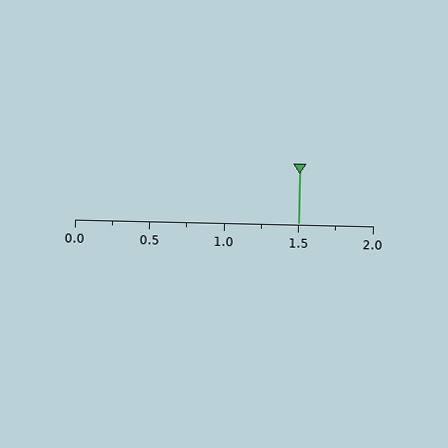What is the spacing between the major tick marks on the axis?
The major ticks are spaced 0.5 apart.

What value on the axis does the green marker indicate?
The marker indicates approximately 1.5.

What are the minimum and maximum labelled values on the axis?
The axis runs from 0.0 to 2.0.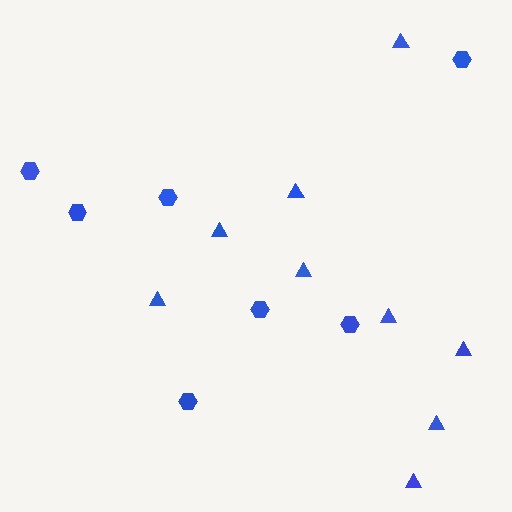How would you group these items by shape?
There are 2 groups: one group of hexagons (7) and one group of triangles (9).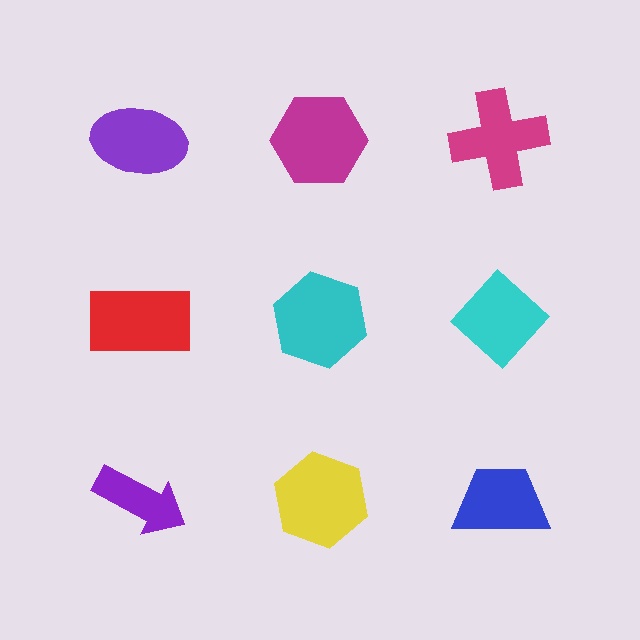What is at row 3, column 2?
A yellow hexagon.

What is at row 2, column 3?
A cyan diamond.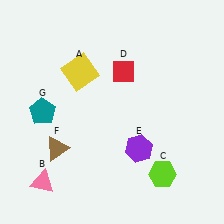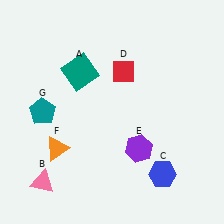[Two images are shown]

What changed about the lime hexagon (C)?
In Image 1, C is lime. In Image 2, it changed to blue.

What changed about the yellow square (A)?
In Image 1, A is yellow. In Image 2, it changed to teal.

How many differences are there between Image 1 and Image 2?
There are 3 differences between the two images.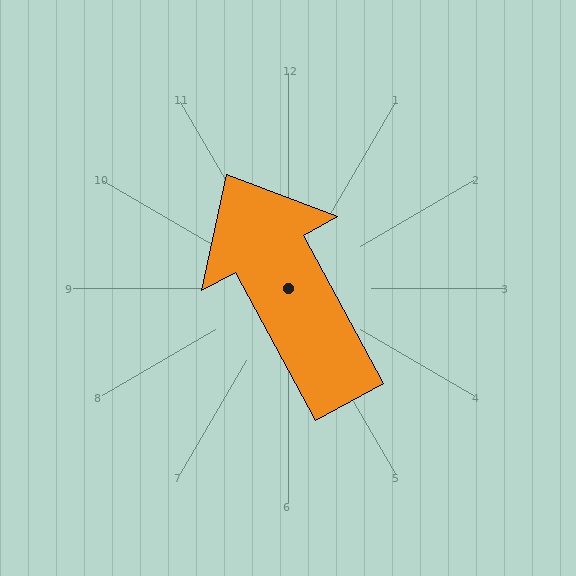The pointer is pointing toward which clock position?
Roughly 11 o'clock.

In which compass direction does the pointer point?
Northwest.